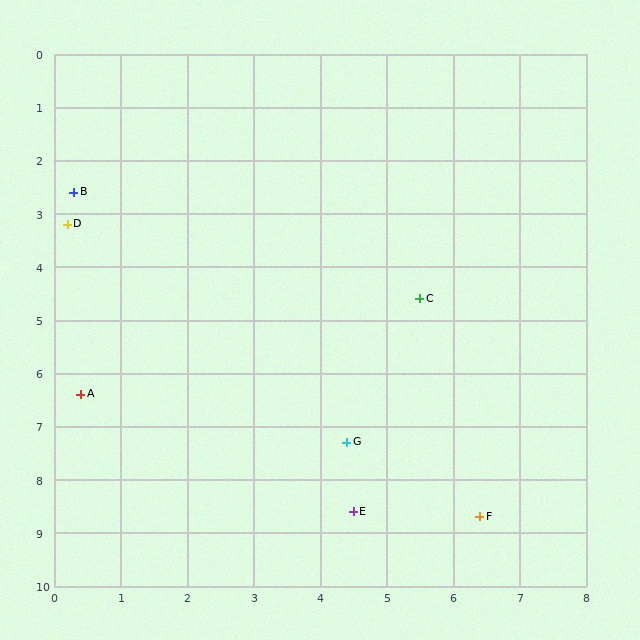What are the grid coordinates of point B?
Point B is at approximately (0.3, 2.6).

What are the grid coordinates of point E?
Point E is at approximately (4.5, 8.6).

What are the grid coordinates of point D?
Point D is at approximately (0.2, 3.2).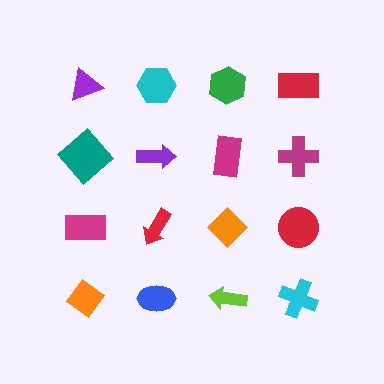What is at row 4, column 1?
An orange diamond.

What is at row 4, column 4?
A cyan cross.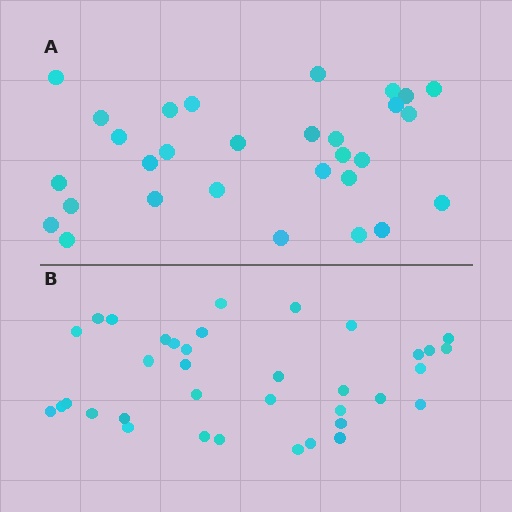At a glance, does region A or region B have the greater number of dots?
Region B (the bottom region) has more dots.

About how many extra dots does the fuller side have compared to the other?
Region B has about 6 more dots than region A.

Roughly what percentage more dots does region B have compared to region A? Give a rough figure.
About 20% more.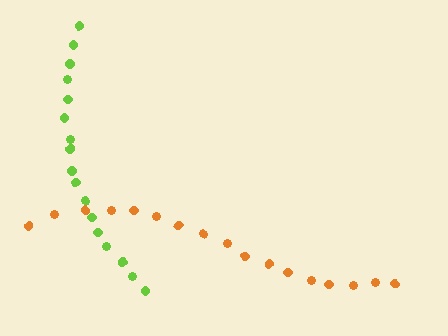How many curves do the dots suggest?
There are 2 distinct paths.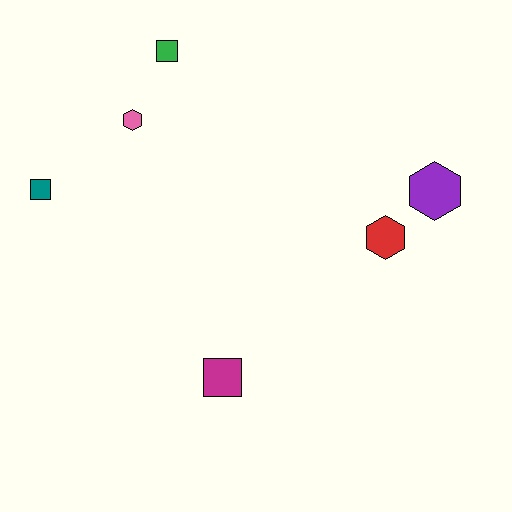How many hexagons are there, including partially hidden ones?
There are 3 hexagons.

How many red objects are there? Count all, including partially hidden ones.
There is 1 red object.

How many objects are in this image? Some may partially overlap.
There are 6 objects.